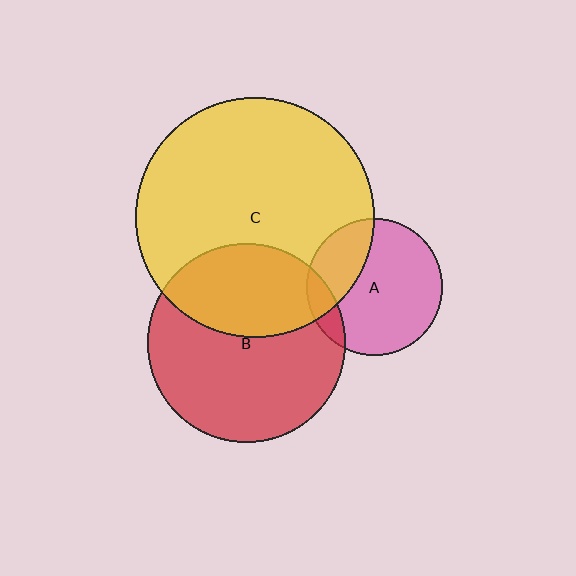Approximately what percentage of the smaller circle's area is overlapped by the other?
Approximately 10%.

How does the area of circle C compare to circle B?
Approximately 1.5 times.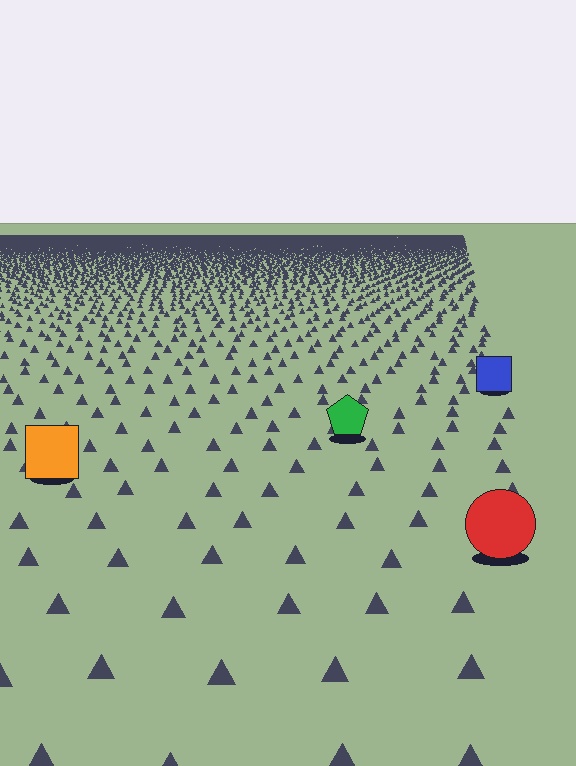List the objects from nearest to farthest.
From nearest to farthest: the red circle, the orange square, the green pentagon, the blue square.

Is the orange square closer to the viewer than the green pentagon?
Yes. The orange square is closer — you can tell from the texture gradient: the ground texture is coarser near it.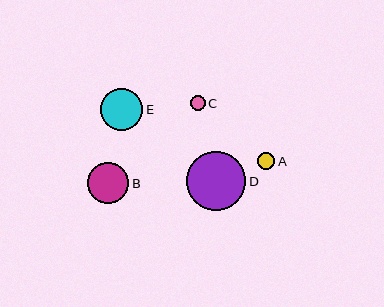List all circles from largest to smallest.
From largest to smallest: D, E, B, A, C.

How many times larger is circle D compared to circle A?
Circle D is approximately 3.4 times the size of circle A.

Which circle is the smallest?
Circle C is the smallest with a size of approximately 15 pixels.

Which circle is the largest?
Circle D is the largest with a size of approximately 59 pixels.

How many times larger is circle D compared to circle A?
Circle D is approximately 3.4 times the size of circle A.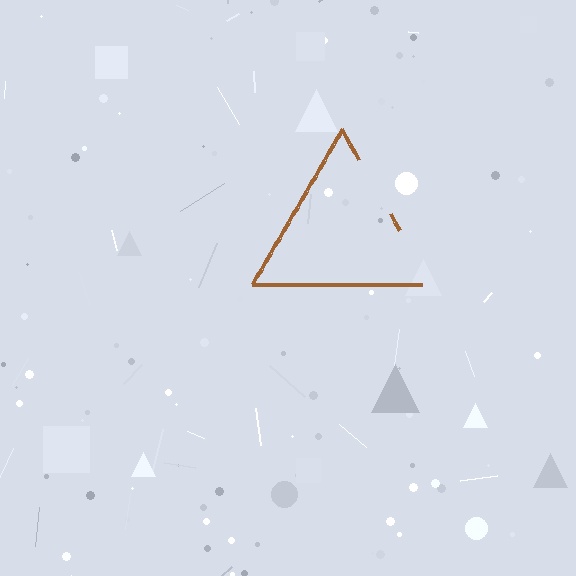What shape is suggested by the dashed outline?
The dashed outline suggests a triangle.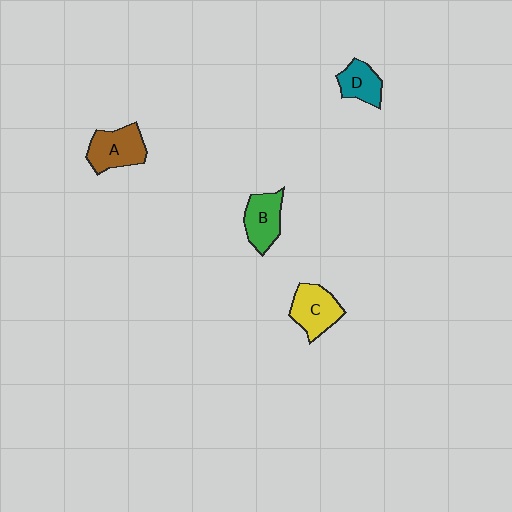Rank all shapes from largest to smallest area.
From largest to smallest: A (brown), C (yellow), B (green), D (teal).